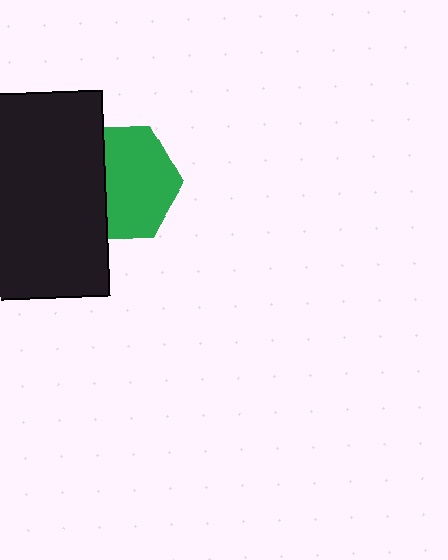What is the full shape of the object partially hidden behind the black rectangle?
The partially hidden object is a green hexagon.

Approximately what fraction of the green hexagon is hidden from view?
Roughly 35% of the green hexagon is hidden behind the black rectangle.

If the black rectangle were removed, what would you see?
You would see the complete green hexagon.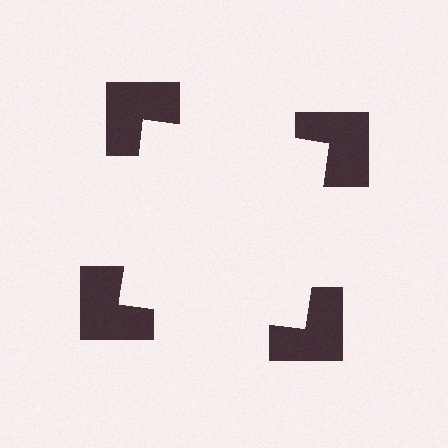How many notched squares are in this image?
There are 4 — one at each vertex of the illusory square.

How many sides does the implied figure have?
4 sides.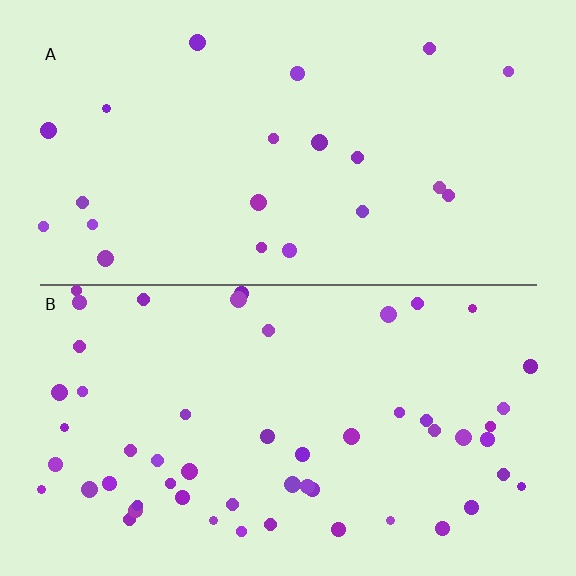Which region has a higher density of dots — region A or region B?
B (the bottom).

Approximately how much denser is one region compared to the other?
Approximately 2.6× — region B over region A.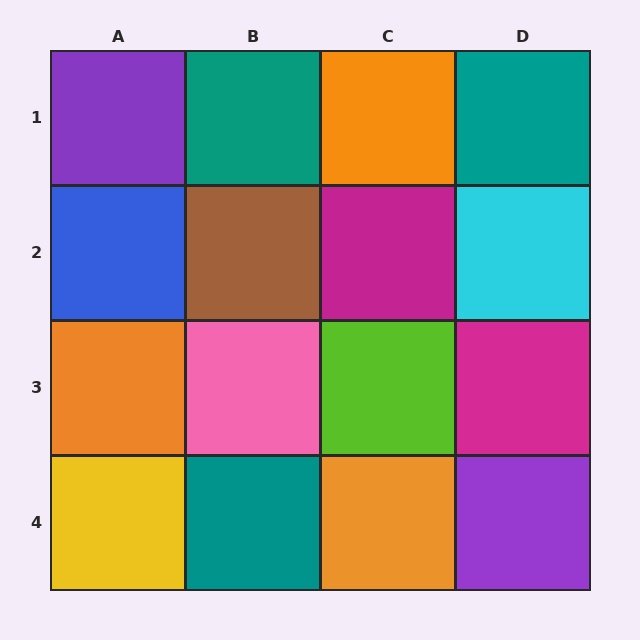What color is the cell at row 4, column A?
Yellow.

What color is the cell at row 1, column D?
Teal.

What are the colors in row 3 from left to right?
Orange, pink, lime, magenta.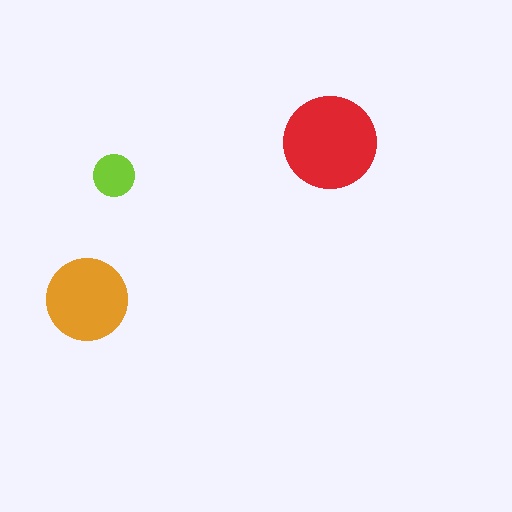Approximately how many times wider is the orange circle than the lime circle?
About 2 times wider.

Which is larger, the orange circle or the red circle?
The red one.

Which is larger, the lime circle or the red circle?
The red one.